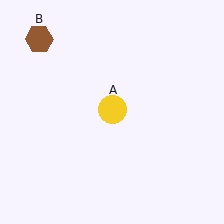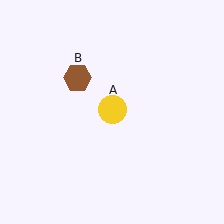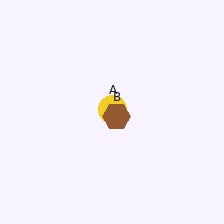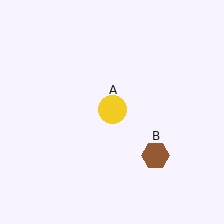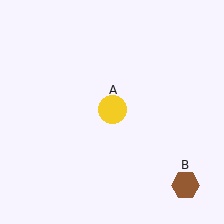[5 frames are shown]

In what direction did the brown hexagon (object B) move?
The brown hexagon (object B) moved down and to the right.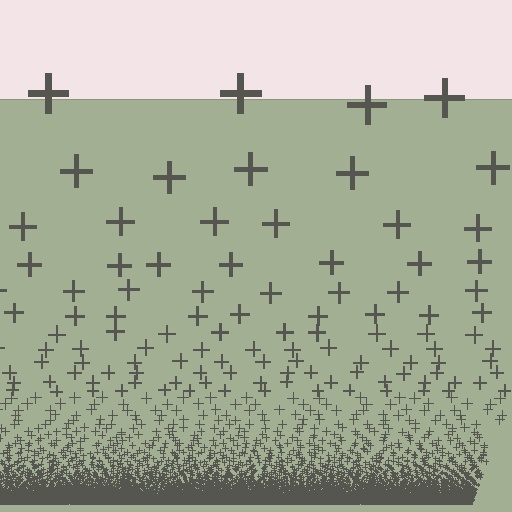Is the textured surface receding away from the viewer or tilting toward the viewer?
The surface appears to tilt toward the viewer. Texture elements get larger and sparser toward the top.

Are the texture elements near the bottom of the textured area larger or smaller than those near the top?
Smaller. The gradient is inverted — elements near the bottom are smaller and denser.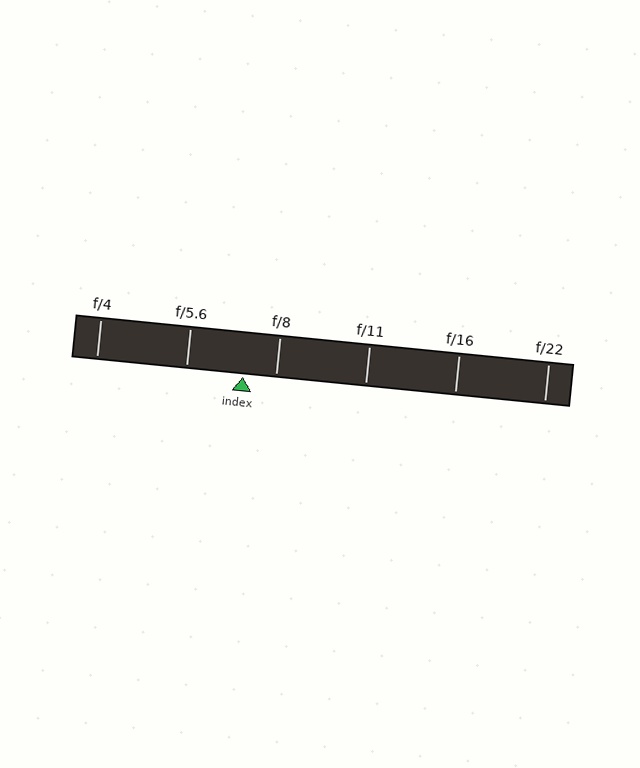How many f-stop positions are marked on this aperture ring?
There are 6 f-stop positions marked.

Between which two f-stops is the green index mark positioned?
The index mark is between f/5.6 and f/8.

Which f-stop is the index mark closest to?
The index mark is closest to f/8.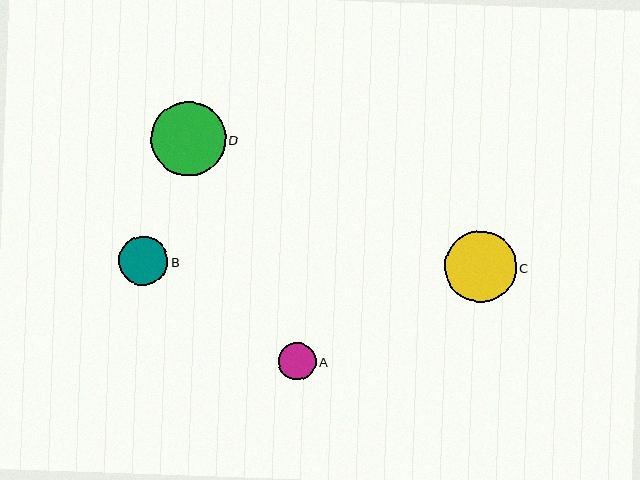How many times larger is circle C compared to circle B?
Circle C is approximately 1.5 times the size of circle B.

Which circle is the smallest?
Circle A is the smallest with a size of approximately 38 pixels.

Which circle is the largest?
Circle D is the largest with a size of approximately 74 pixels.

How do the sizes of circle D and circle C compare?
Circle D and circle C are approximately the same size.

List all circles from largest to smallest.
From largest to smallest: D, C, B, A.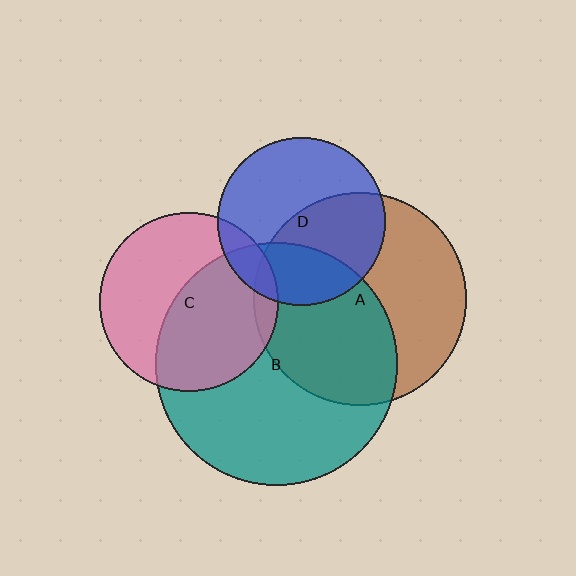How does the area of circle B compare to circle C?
Approximately 1.8 times.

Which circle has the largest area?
Circle B (teal).